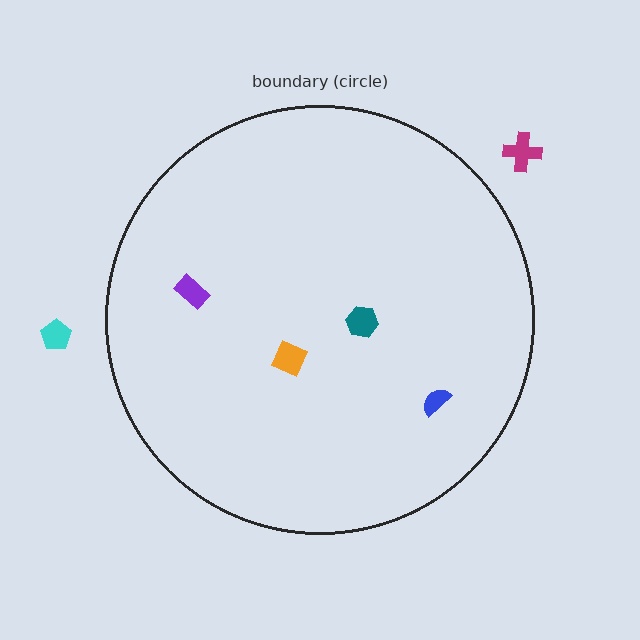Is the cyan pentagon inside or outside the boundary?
Outside.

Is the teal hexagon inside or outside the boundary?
Inside.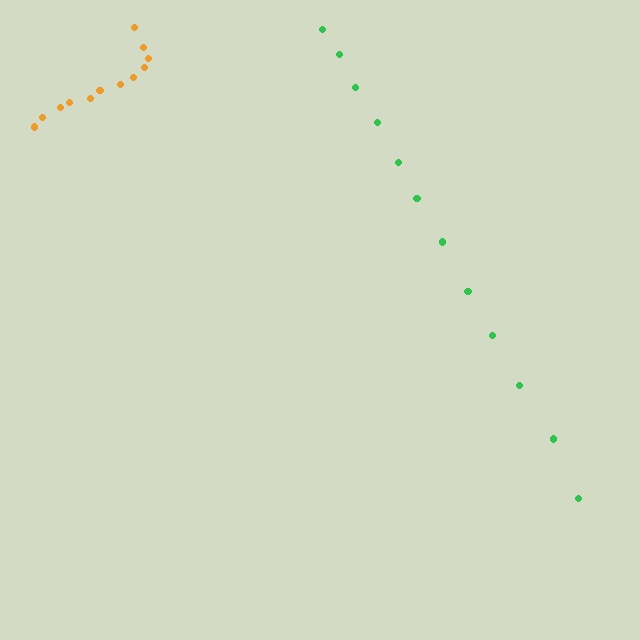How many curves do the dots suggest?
There are 2 distinct paths.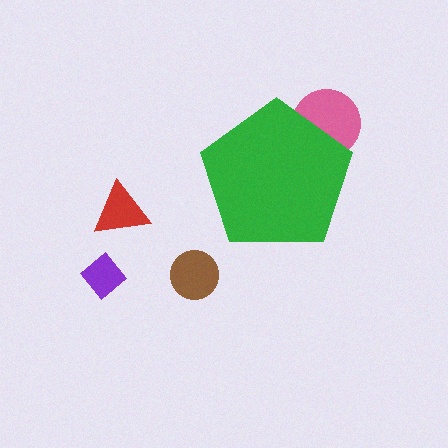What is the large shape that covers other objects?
A green pentagon.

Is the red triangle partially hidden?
No, the red triangle is fully visible.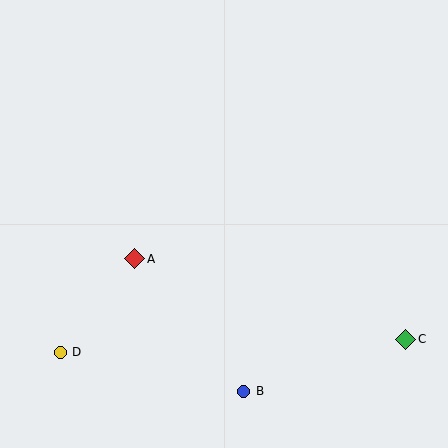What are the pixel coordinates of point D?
Point D is at (60, 352).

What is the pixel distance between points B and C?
The distance between B and C is 170 pixels.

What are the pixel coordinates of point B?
Point B is at (244, 391).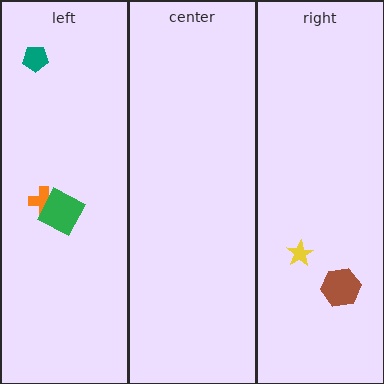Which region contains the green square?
The left region.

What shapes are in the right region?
The yellow star, the brown hexagon.